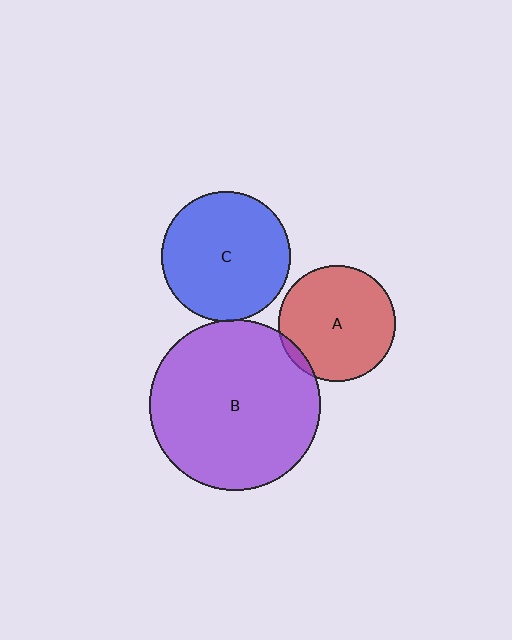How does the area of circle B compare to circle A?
Approximately 2.2 times.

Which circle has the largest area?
Circle B (purple).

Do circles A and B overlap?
Yes.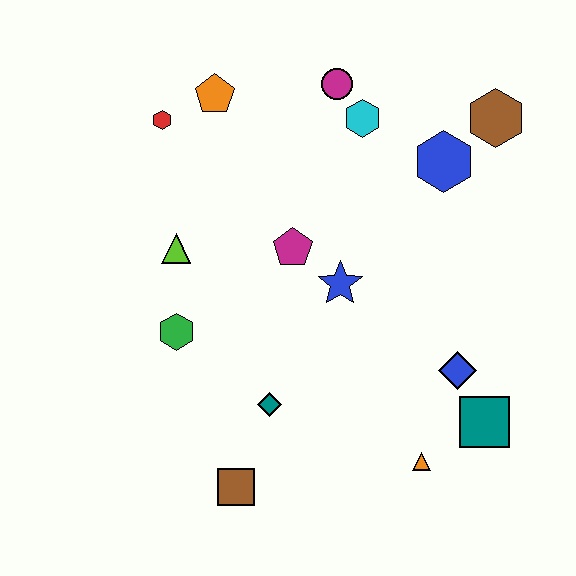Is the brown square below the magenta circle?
Yes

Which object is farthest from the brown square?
The brown hexagon is farthest from the brown square.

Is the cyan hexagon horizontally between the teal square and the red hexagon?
Yes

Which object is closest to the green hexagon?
The lime triangle is closest to the green hexagon.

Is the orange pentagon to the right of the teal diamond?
No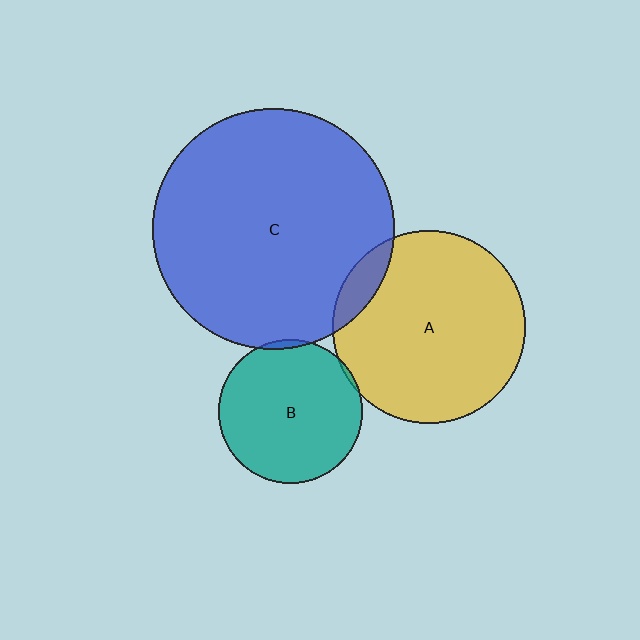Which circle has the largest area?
Circle C (blue).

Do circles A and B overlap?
Yes.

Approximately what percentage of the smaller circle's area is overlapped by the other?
Approximately 5%.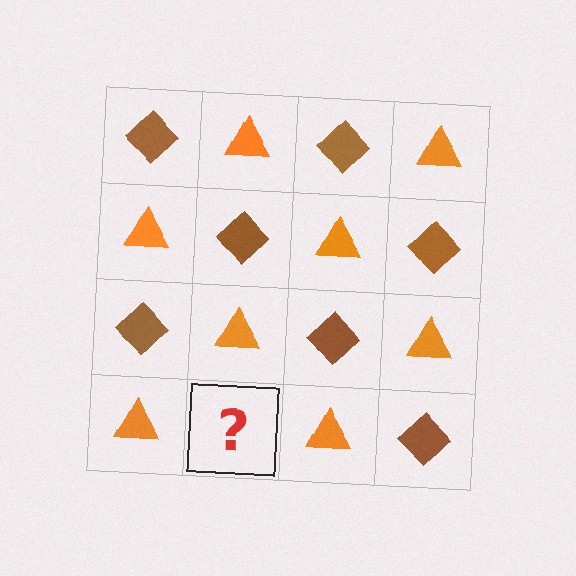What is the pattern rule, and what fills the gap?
The rule is that it alternates brown diamond and orange triangle in a checkerboard pattern. The gap should be filled with a brown diamond.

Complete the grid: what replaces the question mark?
The question mark should be replaced with a brown diamond.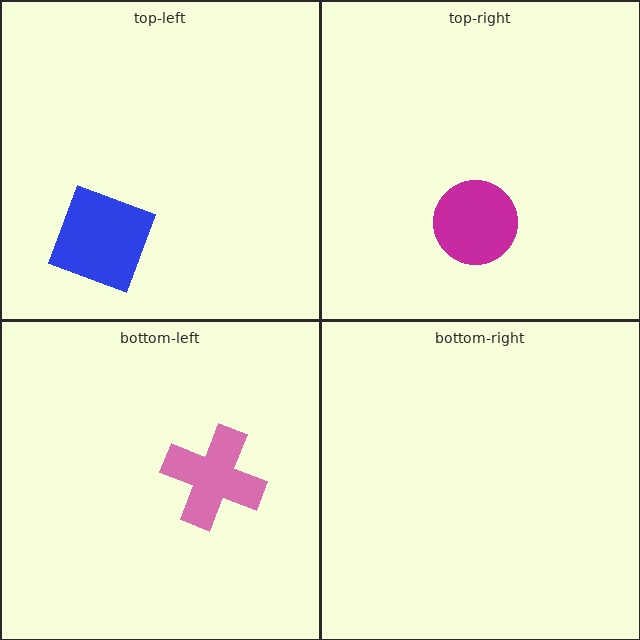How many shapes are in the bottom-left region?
1.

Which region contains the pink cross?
The bottom-left region.